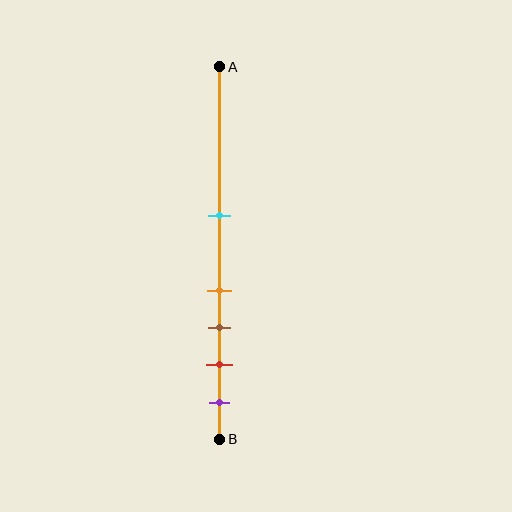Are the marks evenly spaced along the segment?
No, the marks are not evenly spaced.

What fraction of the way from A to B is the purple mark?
The purple mark is approximately 90% (0.9) of the way from A to B.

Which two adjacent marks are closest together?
The orange and brown marks are the closest adjacent pair.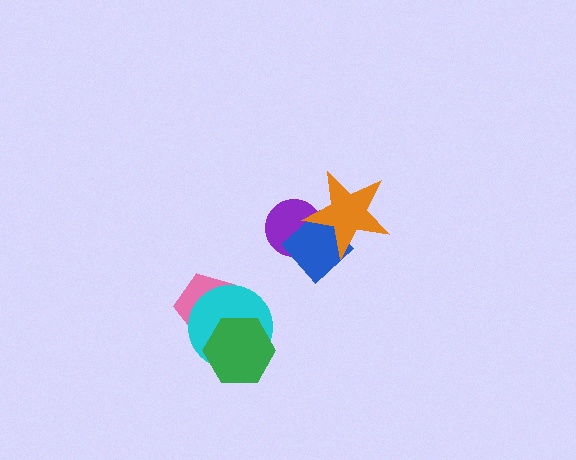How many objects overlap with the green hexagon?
2 objects overlap with the green hexagon.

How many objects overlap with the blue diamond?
2 objects overlap with the blue diamond.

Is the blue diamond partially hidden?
Yes, it is partially covered by another shape.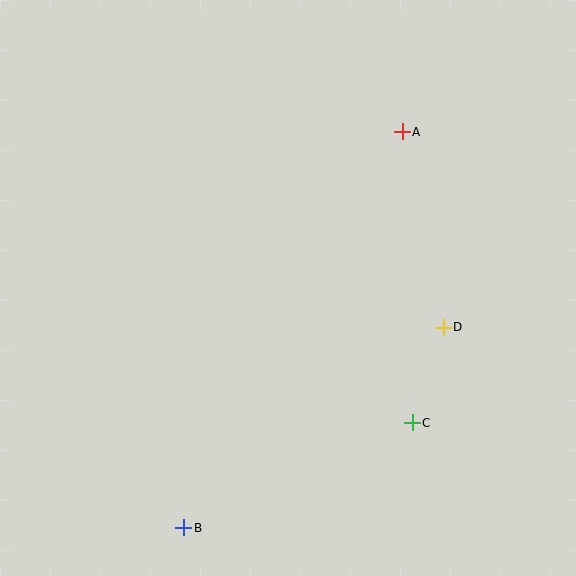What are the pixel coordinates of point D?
Point D is at (443, 327).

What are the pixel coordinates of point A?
Point A is at (402, 132).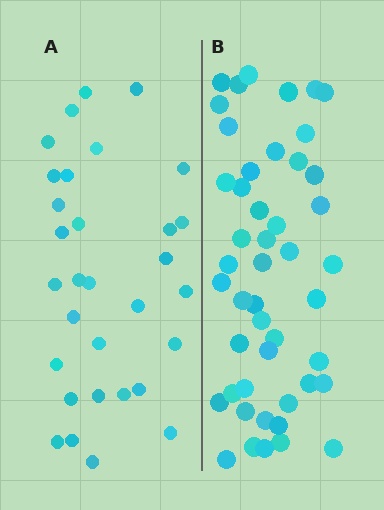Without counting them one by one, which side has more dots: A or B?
Region B (the right region) has more dots.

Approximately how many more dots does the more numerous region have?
Region B has approximately 15 more dots than region A.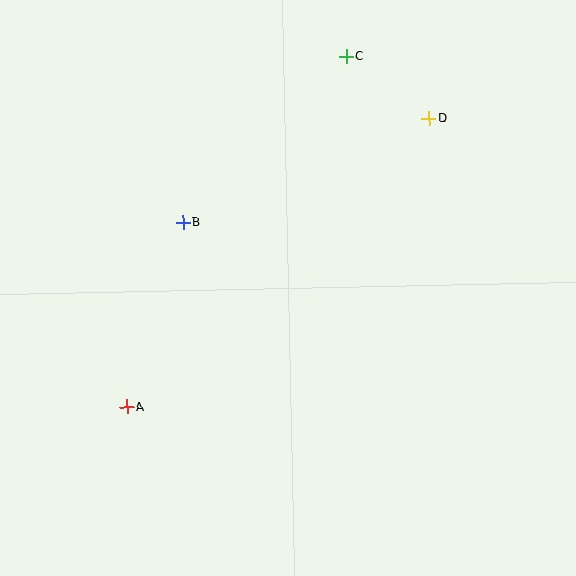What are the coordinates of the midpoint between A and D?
The midpoint between A and D is at (278, 263).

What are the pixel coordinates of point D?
Point D is at (429, 118).